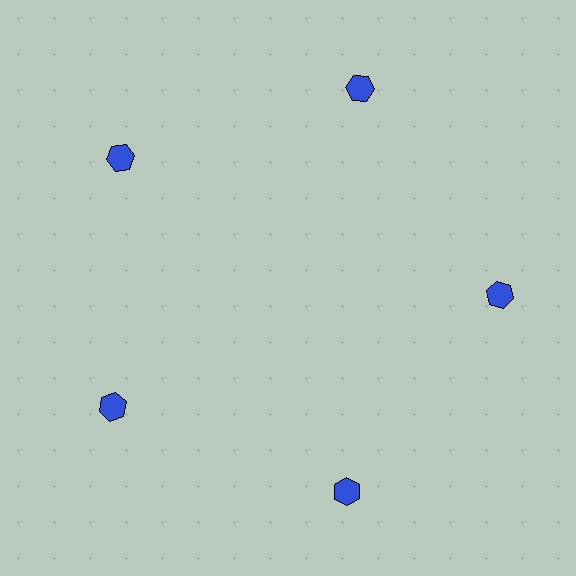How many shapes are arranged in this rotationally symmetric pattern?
There are 5 shapes, arranged in 5 groups of 1.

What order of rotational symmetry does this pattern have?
This pattern has 5-fold rotational symmetry.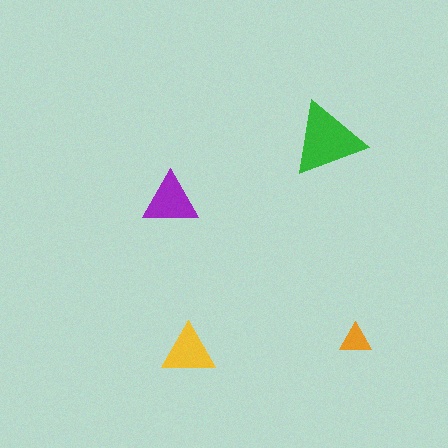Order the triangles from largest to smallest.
the green one, the purple one, the yellow one, the orange one.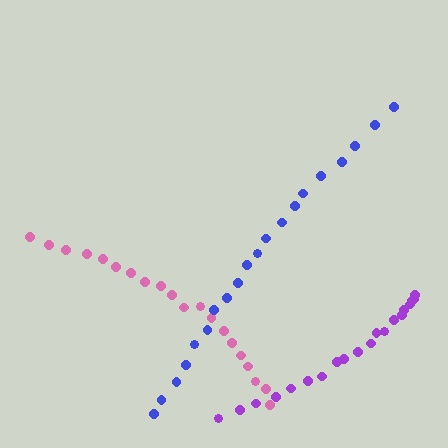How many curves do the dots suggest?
There are 3 distinct paths.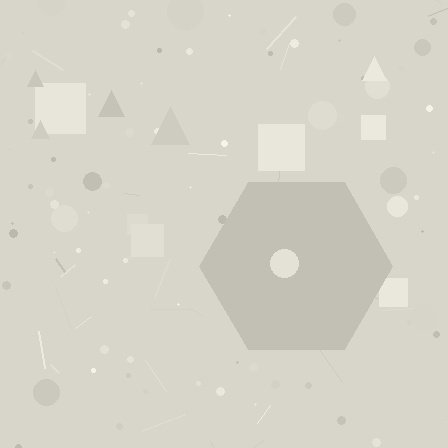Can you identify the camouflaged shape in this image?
The camouflaged shape is a hexagon.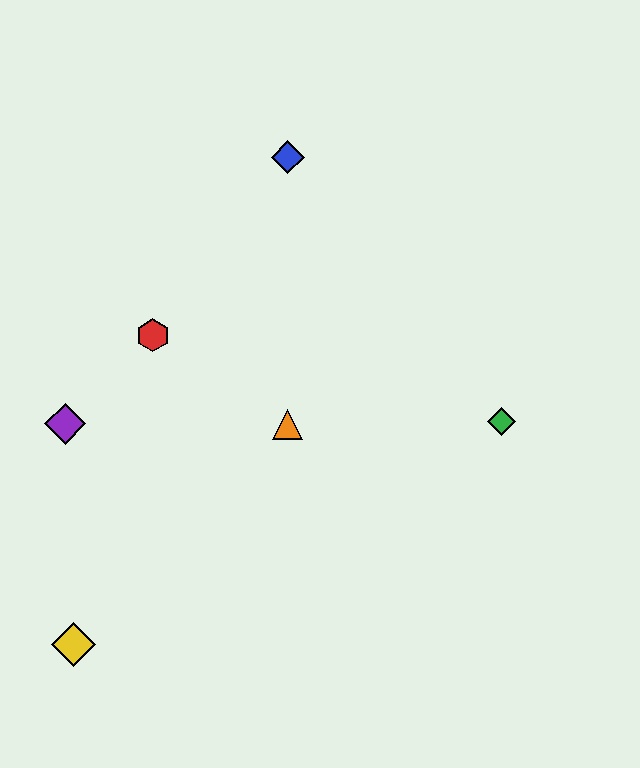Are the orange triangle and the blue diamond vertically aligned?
Yes, both are at x≈288.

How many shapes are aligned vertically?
2 shapes (the blue diamond, the orange triangle) are aligned vertically.